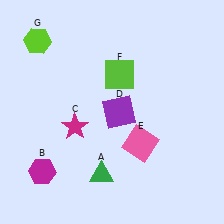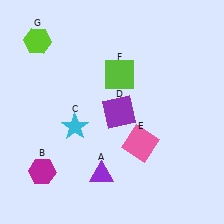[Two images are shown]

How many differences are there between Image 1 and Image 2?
There are 2 differences between the two images.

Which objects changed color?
A changed from green to purple. C changed from magenta to cyan.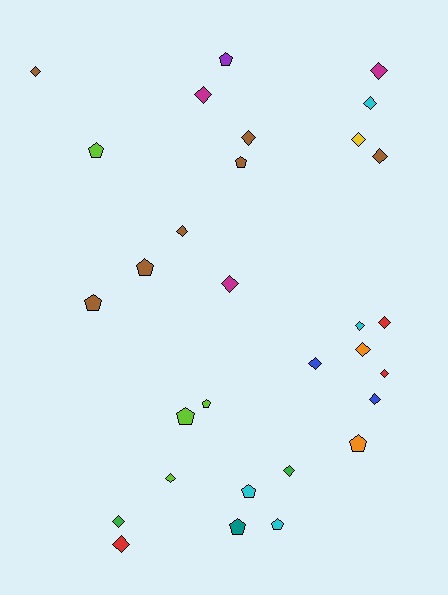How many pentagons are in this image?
There are 11 pentagons.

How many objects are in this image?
There are 30 objects.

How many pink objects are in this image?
There are no pink objects.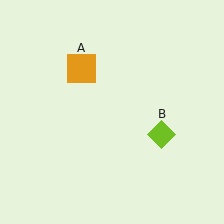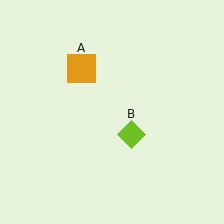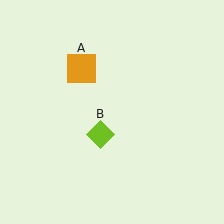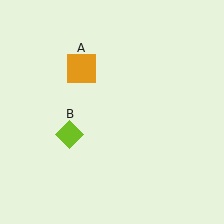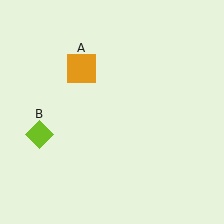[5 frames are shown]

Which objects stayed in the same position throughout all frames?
Orange square (object A) remained stationary.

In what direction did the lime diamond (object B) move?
The lime diamond (object B) moved left.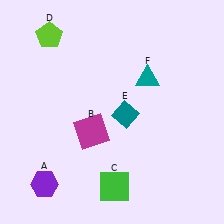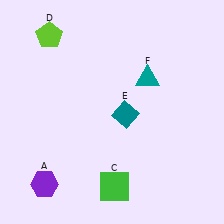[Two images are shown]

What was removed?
The magenta square (B) was removed in Image 2.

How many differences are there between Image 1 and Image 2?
There is 1 difference between the two images.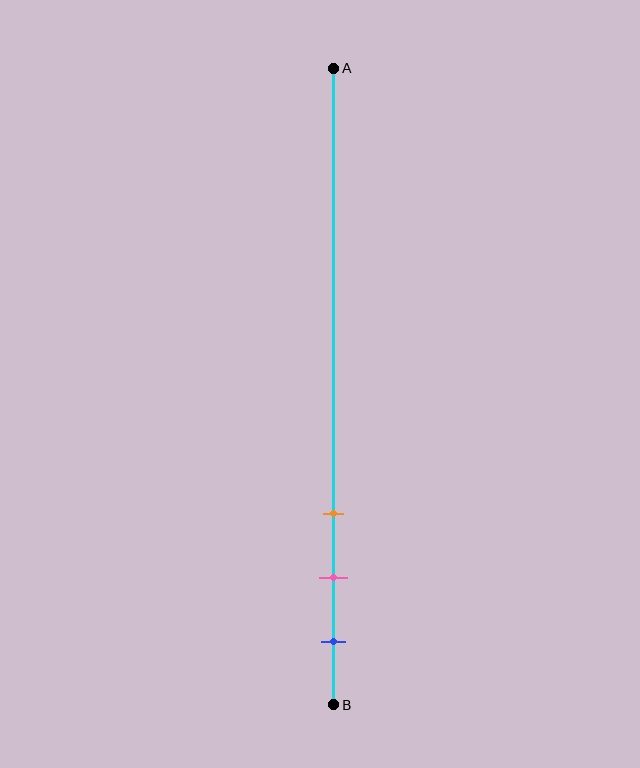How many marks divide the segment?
There are 3 marks dividing the segment.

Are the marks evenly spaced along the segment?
Yes, the marks are approximately evenly spaced.